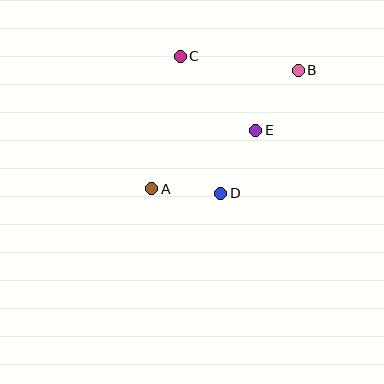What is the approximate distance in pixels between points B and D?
The distance between B and D is approximately 145 pixels.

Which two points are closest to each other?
Points A and D are closest to each other.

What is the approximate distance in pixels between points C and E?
The distance between C and E is approximately 106 pixels.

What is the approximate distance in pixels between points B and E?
The distance between B and E is approximately 74 pixels.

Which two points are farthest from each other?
Points A and B are farthest from each other.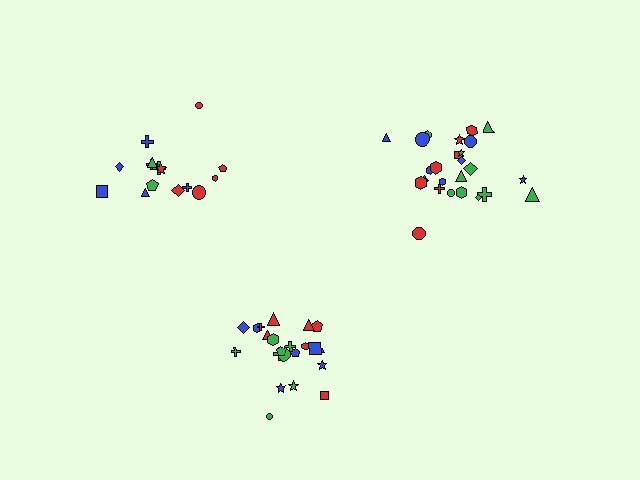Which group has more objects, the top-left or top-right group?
The top-right group.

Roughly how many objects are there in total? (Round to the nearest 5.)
Roughly 60 objects in total.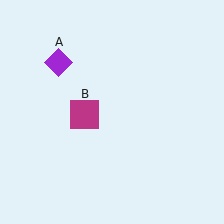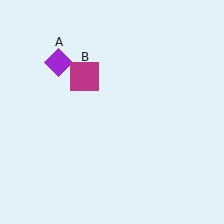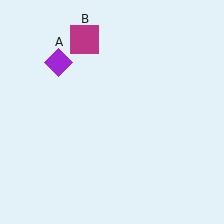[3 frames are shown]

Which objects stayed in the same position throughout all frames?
Purple diamond (object A) remained stationary.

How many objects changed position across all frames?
1 object changed position: magenta square (object B).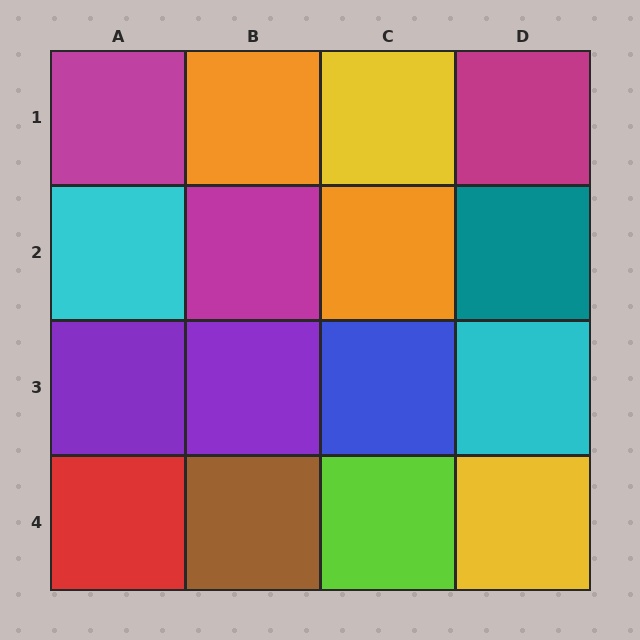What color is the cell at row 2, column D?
Teal.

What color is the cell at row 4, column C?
Lime.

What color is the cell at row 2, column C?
Orange.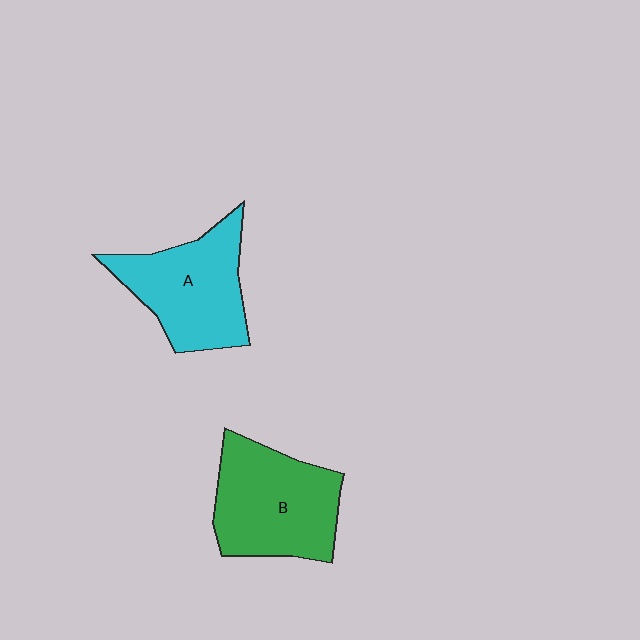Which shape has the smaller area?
Shape A (cyan).